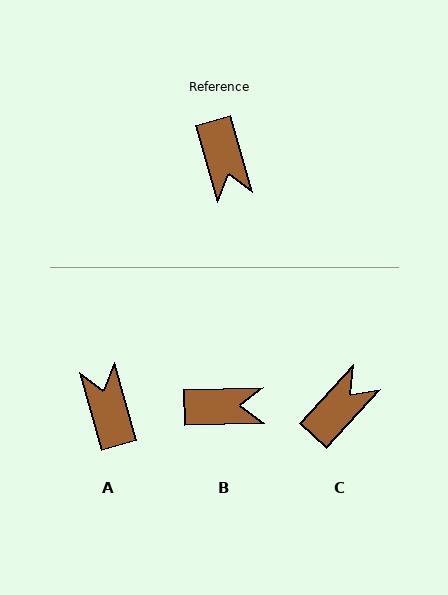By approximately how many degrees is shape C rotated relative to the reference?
Approximately 121 degrees counter-clockwise.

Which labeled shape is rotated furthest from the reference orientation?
A, about 180 degrees away.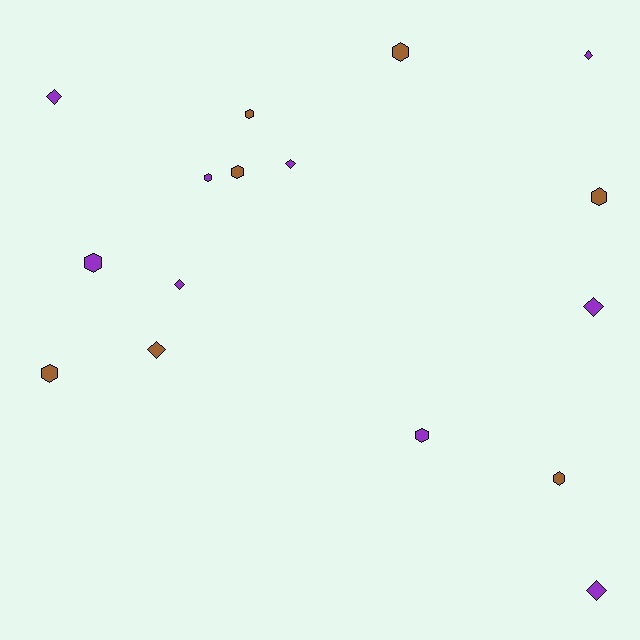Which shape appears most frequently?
Hexagon, with 9 objects.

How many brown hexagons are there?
There are 6 brown hexagons.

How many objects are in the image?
There are 16 objects.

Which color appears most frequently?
Purple, with 9 objects.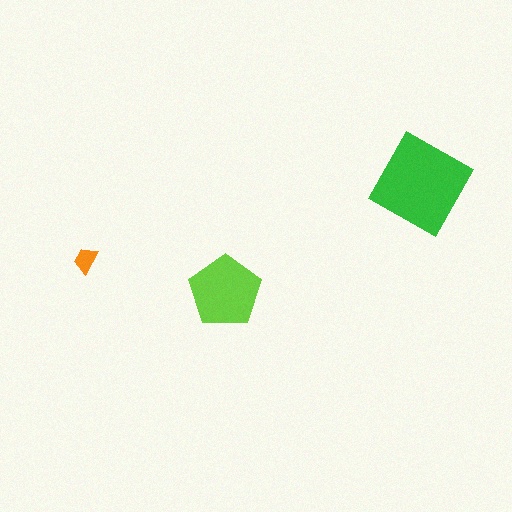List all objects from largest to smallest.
The green diamond, the lime pentagon, the orange trapezoid.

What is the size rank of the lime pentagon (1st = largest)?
2nd.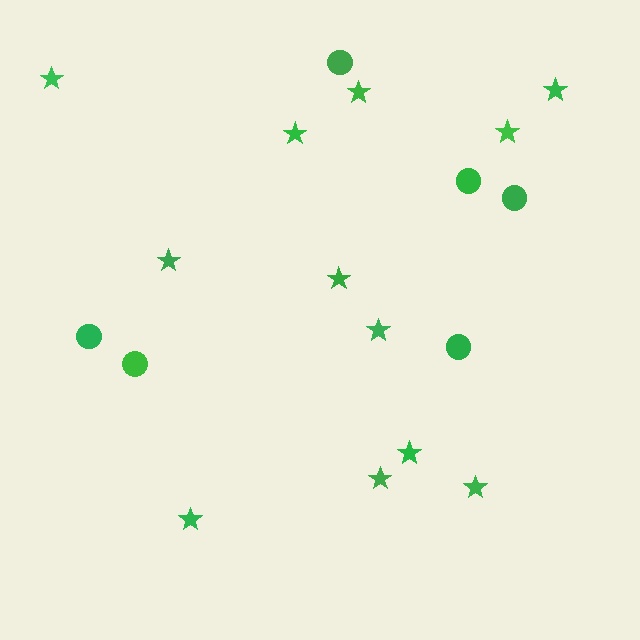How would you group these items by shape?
There are 2 groups: one group of circles (6) and one group of stars (12).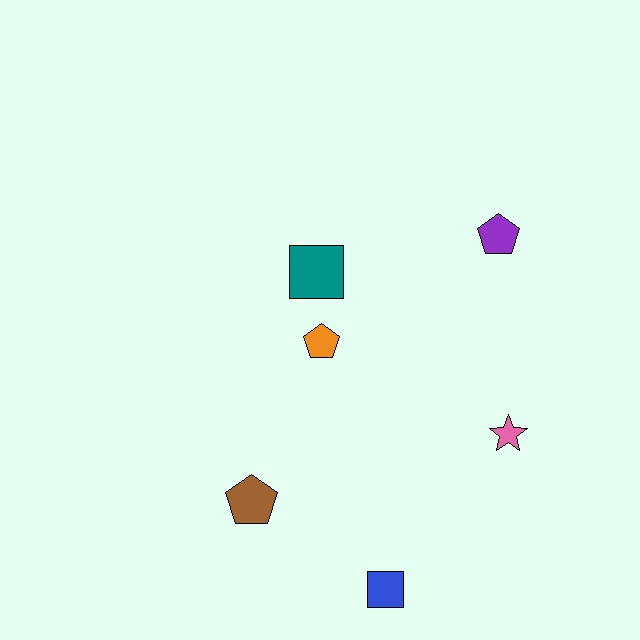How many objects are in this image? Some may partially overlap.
There are 6 objects.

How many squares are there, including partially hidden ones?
There are 2 squares.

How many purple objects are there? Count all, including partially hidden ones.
There is 1 purple object.